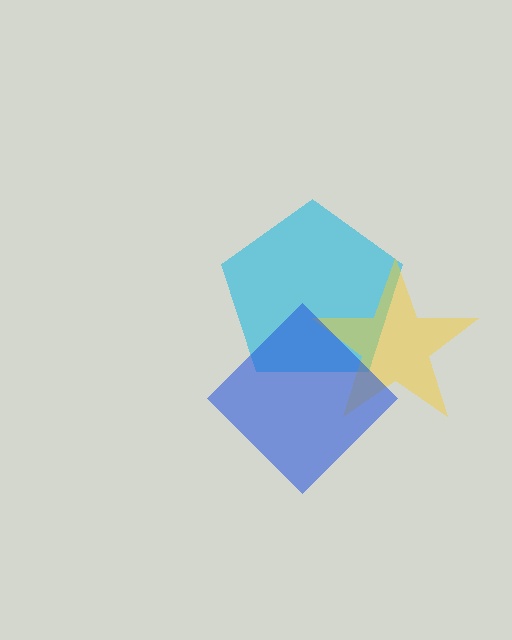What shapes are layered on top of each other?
The layered shapes are: a cyan pentagon, a yellow star, a blue diamond.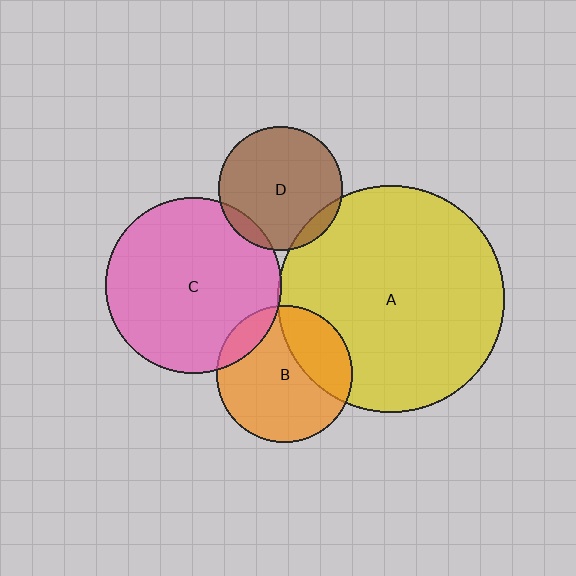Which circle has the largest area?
Circle A (yellow).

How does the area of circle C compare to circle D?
Approximately 2.0 times.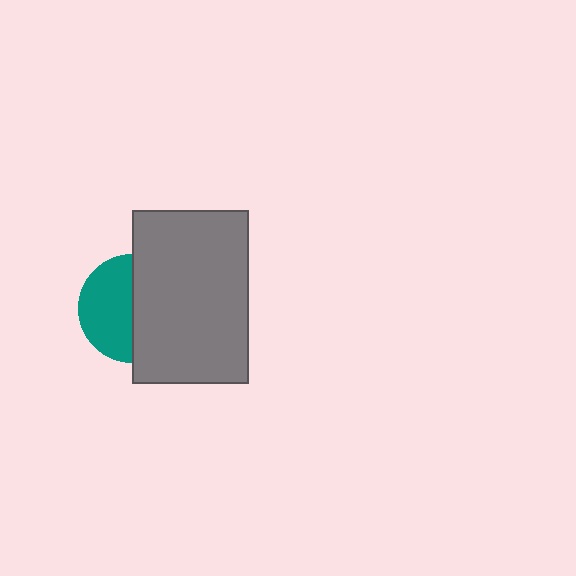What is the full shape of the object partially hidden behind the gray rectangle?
The partially hidden object is a teal circle.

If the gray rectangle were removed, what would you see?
You would see the complete teal circle.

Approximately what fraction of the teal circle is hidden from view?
Roughly 51% of the teal circle is hidden behind the gray rectangle.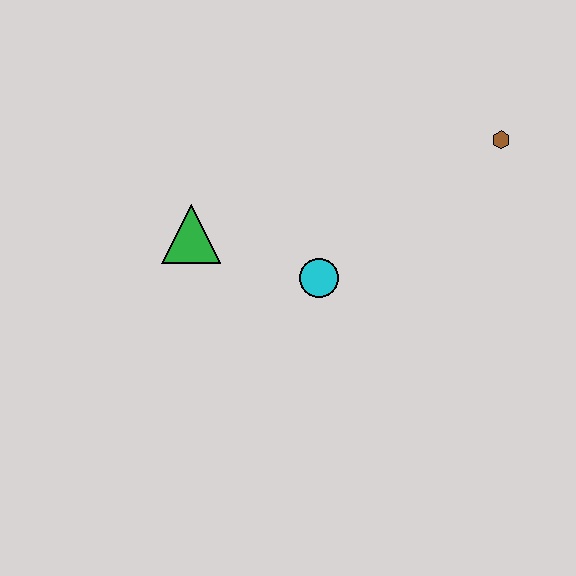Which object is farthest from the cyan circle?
The brown hexagon is farthest from the cyan circle.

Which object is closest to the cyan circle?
The green triangle is closest to the cyan circle.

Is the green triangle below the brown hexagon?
Yes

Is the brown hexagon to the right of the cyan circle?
Yes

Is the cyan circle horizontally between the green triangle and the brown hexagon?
Yes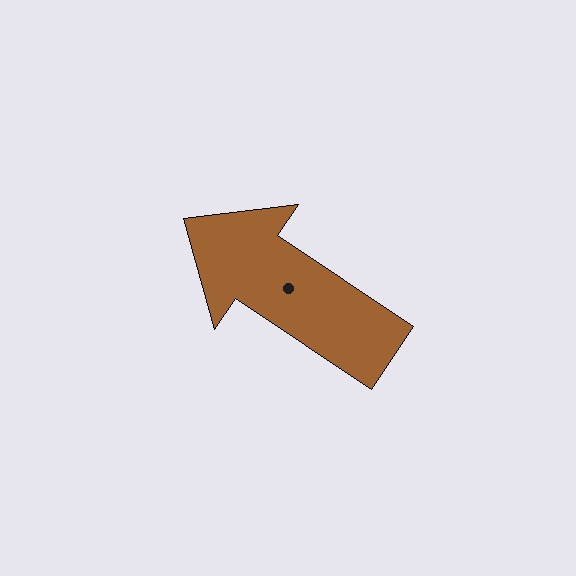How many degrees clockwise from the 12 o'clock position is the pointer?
Approximately 304 degrees.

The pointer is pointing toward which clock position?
Roughly 10 o'clock.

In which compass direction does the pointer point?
Northwest.